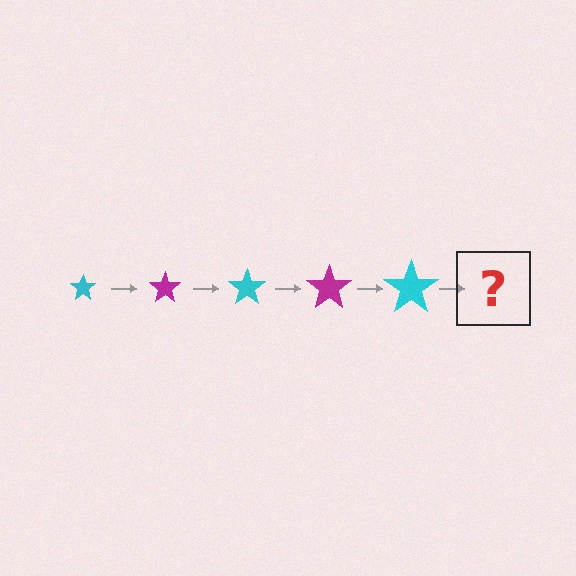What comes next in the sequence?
The next element should be a magenta star, larger than the previous one.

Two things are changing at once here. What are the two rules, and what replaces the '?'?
The two rules are that the star grows larger each step and the color cycles through cyan and magenta. The '?' should be a magenta star, larger than the previous one.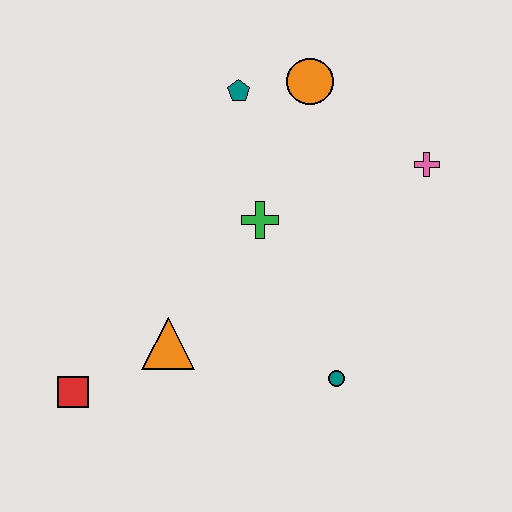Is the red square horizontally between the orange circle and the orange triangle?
No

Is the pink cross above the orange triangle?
Yes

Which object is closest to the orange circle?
The teal pentagon is closest to the orange circle.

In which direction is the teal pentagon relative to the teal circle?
The teal pentagon is above the teal circle.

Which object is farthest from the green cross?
The red square is farthest from the green cross.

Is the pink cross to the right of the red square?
Yes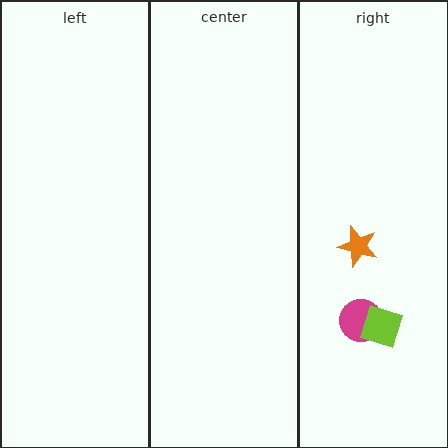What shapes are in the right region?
The magenta circle, the orange star, the lime square.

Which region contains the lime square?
The right region.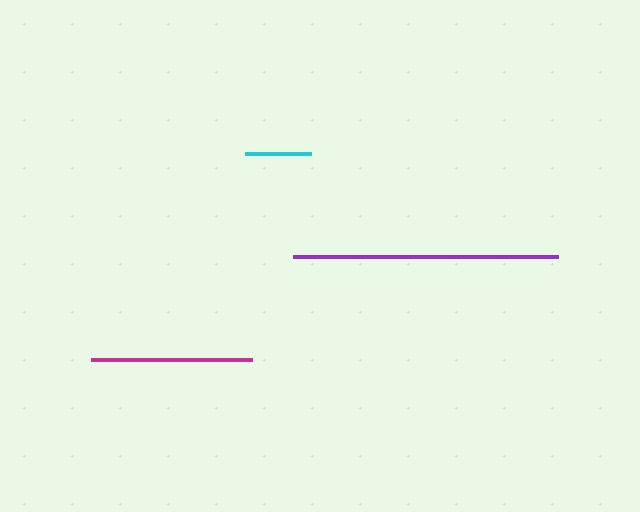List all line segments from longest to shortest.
From longest to shortest: purple, magenta, cyan.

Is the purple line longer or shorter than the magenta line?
The purple line is longer than the magenta line.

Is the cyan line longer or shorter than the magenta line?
The magenta line is longer than the cyan line.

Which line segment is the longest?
The purple line is the longest at approximately 264 pixels.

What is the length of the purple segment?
The purple segment is approximately 264 pixels long.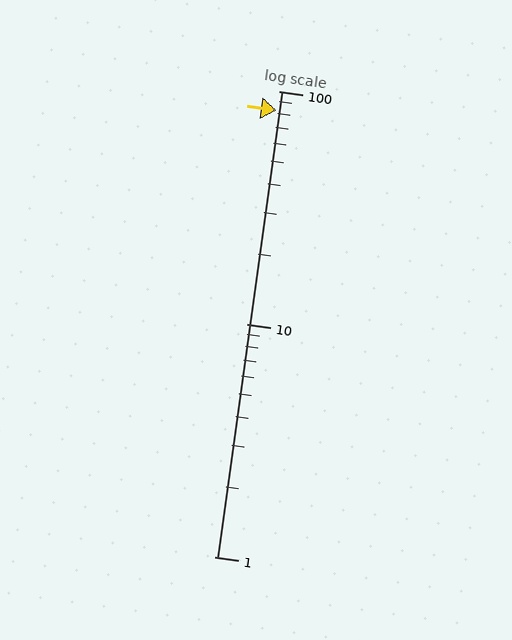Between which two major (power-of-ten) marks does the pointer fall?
The pointer is between 10 and 100.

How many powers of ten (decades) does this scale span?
The scale spans 2 decades, from 1 to 100.